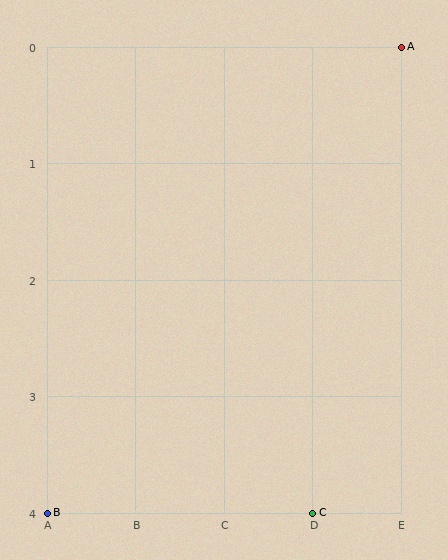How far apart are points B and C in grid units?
Points B and C are 3 columns apart.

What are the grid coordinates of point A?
Point A is at grid coordinates (E, 0).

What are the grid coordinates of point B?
Point B is at grid coordinates (A, 4).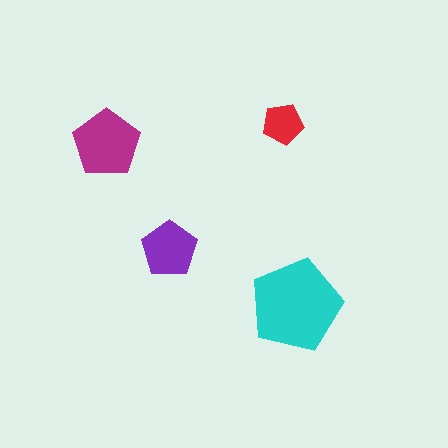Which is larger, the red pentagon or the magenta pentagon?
The magenta one.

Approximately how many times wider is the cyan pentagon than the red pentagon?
About 2 times wider.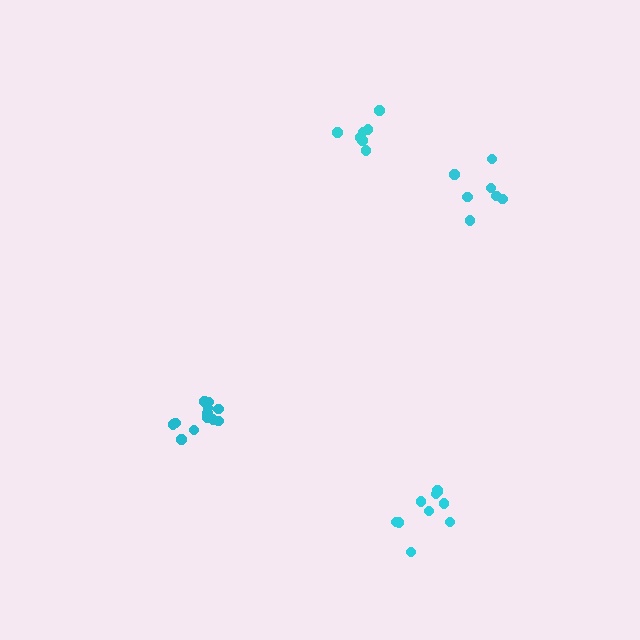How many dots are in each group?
Group 1: 12 dots, Group 2: 7 dots, Group 3: 7 dots, Group 4: 10 dots (36 total).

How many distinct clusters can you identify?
There are 4 distinct clusters.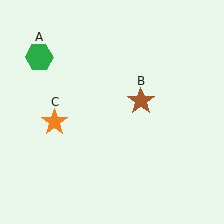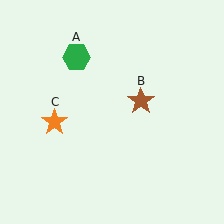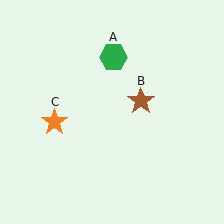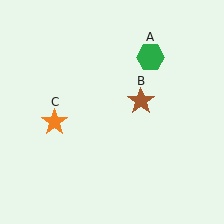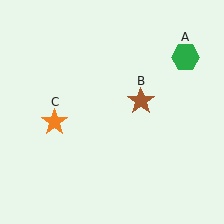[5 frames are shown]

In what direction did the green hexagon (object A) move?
The green hexagon (object A) moved right.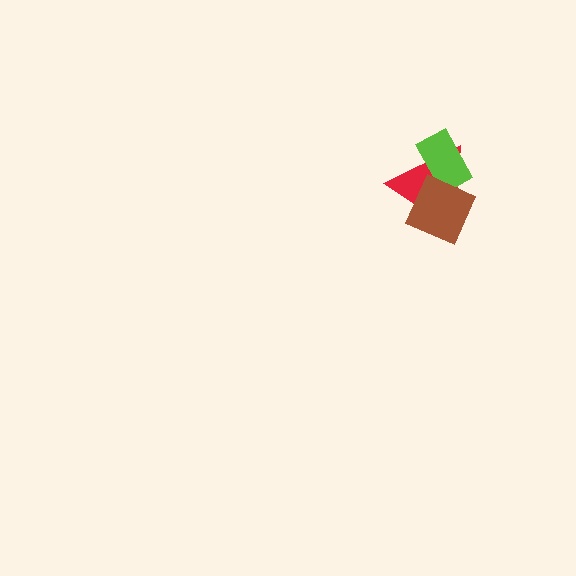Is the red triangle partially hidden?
Yes, it is partially covered by another shape.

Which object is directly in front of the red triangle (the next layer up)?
The lime rectangle is directly in front of the red triangle.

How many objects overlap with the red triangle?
2 objects overlap with the red triangle.